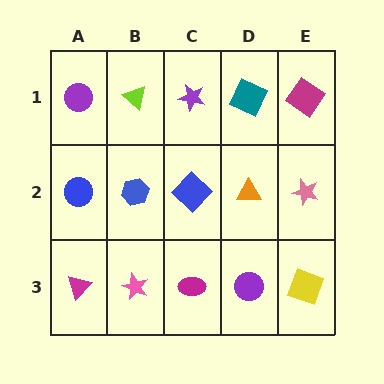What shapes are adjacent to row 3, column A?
A blue circle (row 2, column A), a pink star (row 3, column B).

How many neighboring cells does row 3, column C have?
3.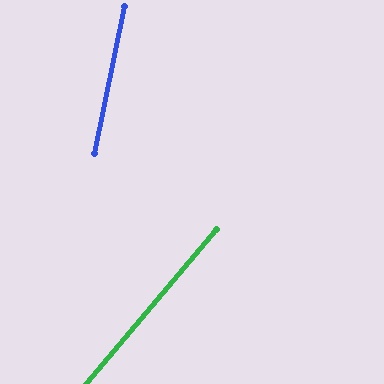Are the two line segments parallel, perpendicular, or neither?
Neither parallel nor perpendicular — they differ by about 28°.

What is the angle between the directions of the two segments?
Approximately 28 degrees.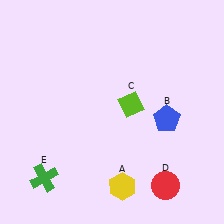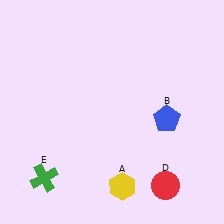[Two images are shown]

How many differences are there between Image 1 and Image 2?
There is 1 difference between the two images.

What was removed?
The lime diamond (C) was removed in Image 2.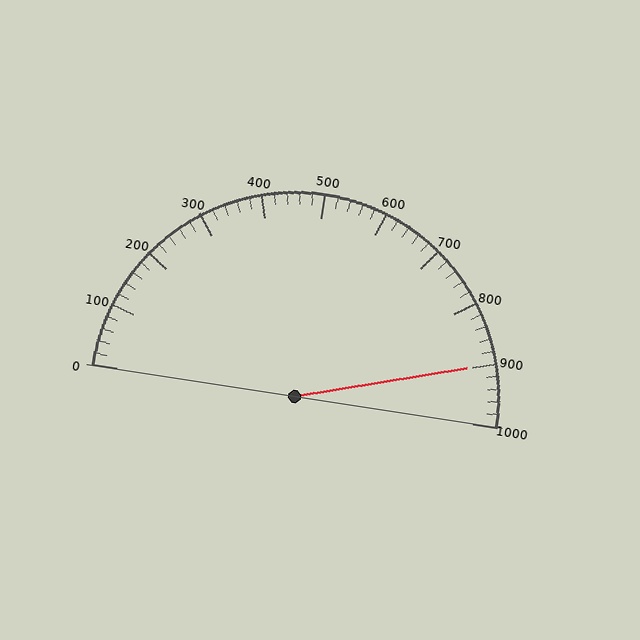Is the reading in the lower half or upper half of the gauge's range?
The reading is in the upper half of the range (0 to 1000).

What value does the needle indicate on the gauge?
The needle indicates approximately 900.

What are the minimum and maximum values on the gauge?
The gauge ranges from 0 to 1000.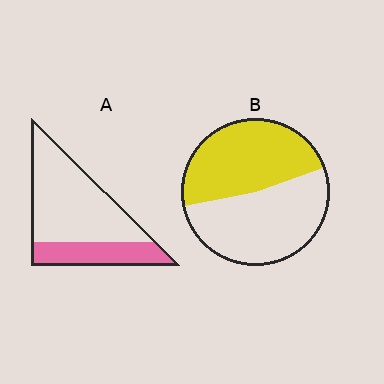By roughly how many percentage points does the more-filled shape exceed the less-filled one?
By roughly 20 percentage points (B over A).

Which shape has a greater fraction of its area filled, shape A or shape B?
Shape B.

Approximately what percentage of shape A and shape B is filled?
A is approximately 30% and B is approximately 50%.